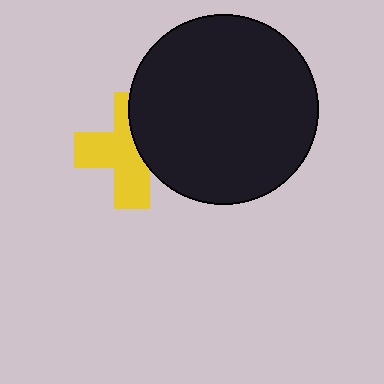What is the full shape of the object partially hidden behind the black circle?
The partially hidden object is a yellow cross.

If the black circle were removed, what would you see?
You would see the complete yellow cross.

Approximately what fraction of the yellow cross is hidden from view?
Roughly 39% of the yellow cross is hidden behind the black circle.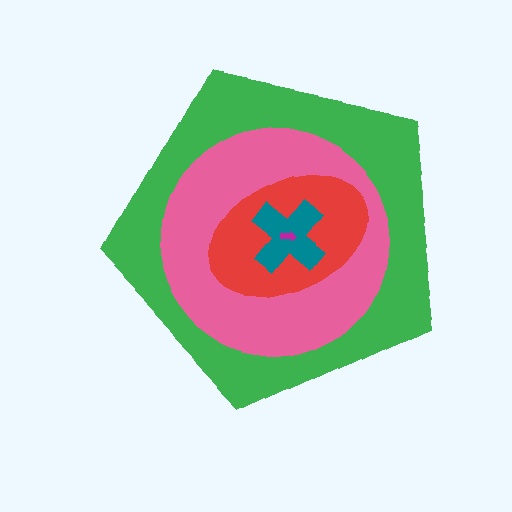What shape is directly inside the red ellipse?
The teal cross.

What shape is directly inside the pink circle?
The red ellipse.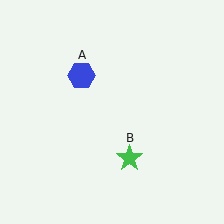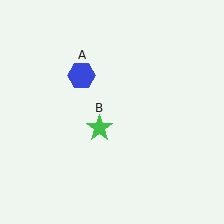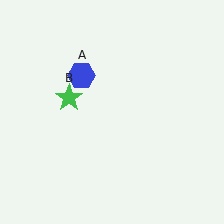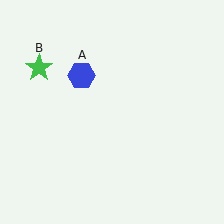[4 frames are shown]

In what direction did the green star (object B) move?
The green star (object B) moved up and to the left.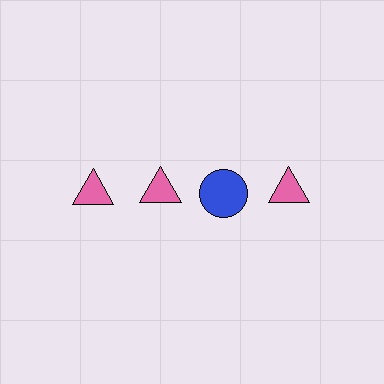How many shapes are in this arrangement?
There are 4 shapes arranged in a grid pattern.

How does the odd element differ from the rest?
It differs in both color (blue instead of pink) and shape (circle instead of triangle).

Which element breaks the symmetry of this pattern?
The blue circle in the top row, center column breaks the symmetry. All other shapes are pink triangles.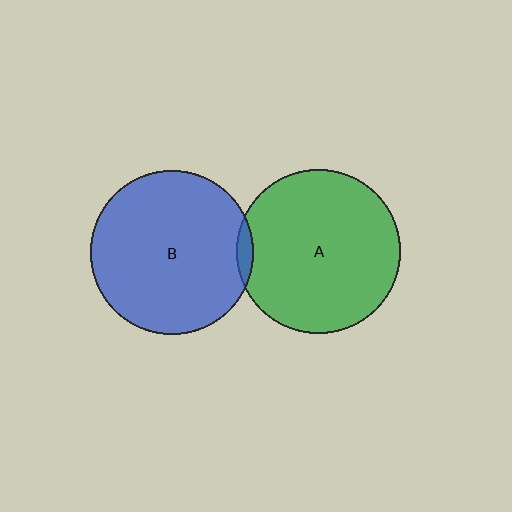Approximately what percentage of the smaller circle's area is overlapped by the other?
Approximately 5%.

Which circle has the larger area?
Circle A (green).